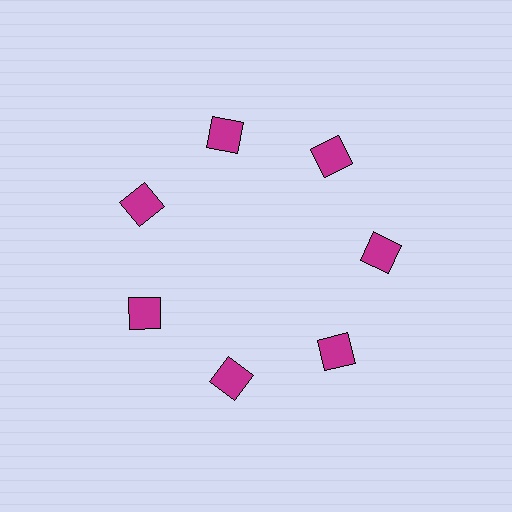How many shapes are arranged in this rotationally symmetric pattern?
There are 7 shapes, arranged in 7 groups of 1.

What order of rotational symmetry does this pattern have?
This pattern has 7-fold rotational symmetry.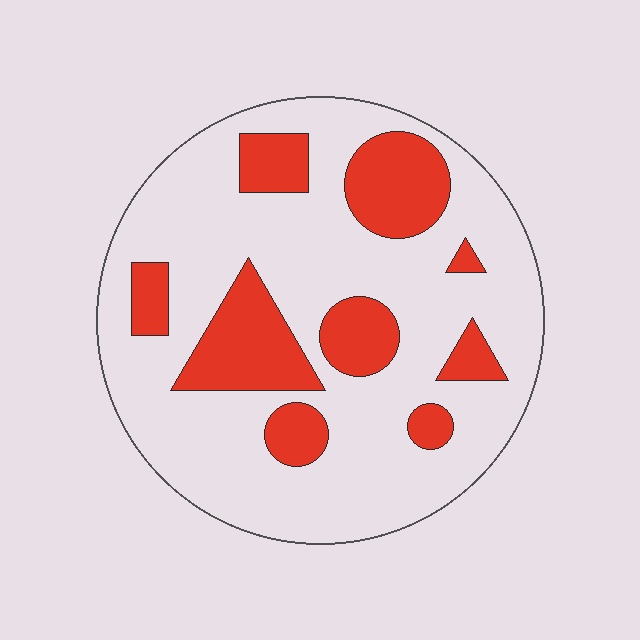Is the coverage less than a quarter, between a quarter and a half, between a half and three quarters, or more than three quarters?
Between a quarter and a half.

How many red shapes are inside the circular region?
9.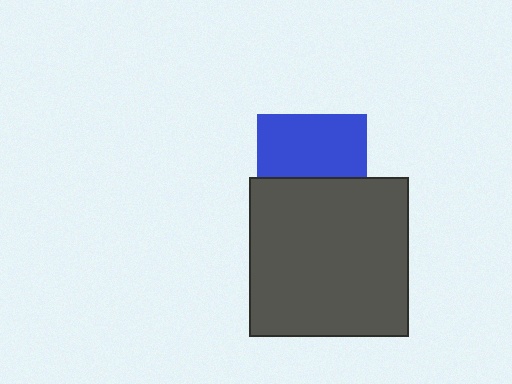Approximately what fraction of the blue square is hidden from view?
Roughly 43% of the blue square is hidden behind the dark gray square.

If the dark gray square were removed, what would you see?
You would see the complete blue square.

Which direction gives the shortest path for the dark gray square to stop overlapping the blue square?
Moving down gives the shortest separation.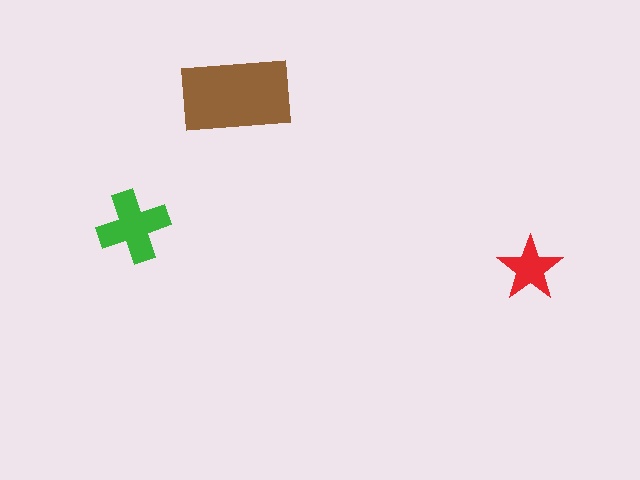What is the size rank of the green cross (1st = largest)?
2nd.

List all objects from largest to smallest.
The brown rectangle, the green cross, the red star.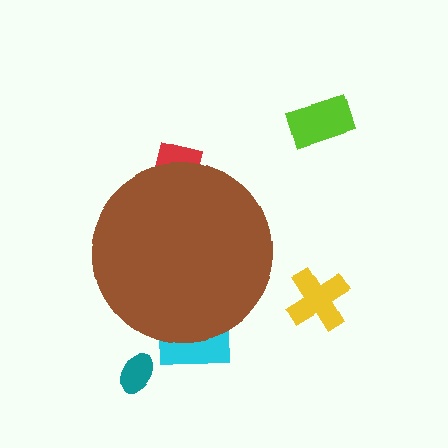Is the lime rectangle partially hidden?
No, the lime rectangle is fully visible.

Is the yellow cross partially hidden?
No, the yellow cross is fully visible.